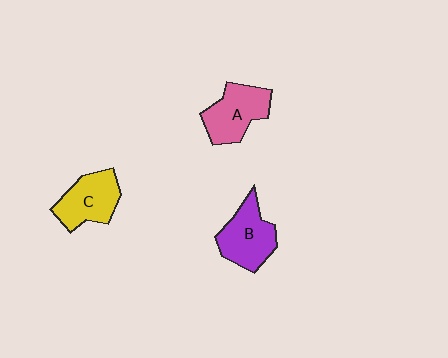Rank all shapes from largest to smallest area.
From largest to smallest: B (purple), A (pink), C (yellow).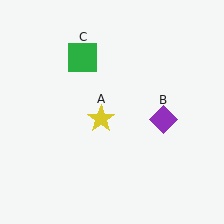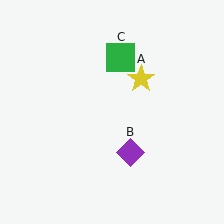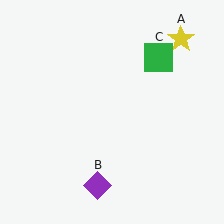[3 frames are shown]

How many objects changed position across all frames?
3 objects changed position: yellow star (object A), purple diamond (object B), green square (object C).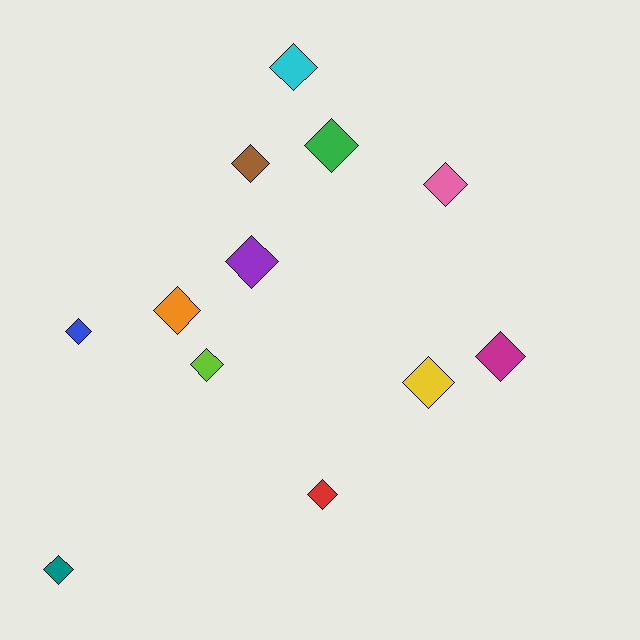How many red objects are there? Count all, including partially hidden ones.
There is 1 red object.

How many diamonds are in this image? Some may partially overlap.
There are 12 diamonds.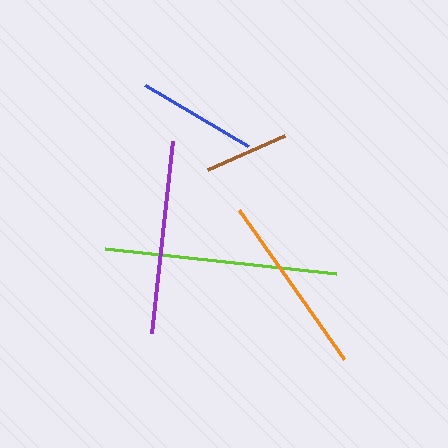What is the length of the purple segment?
The purple segment is approximately 194 pixels long.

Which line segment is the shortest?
The brown line is the shortest at approximately 84 pixels.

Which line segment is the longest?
The lime line is the longest at approximately 232 pixels.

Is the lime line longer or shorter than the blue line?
The lime line is longer than the blue line.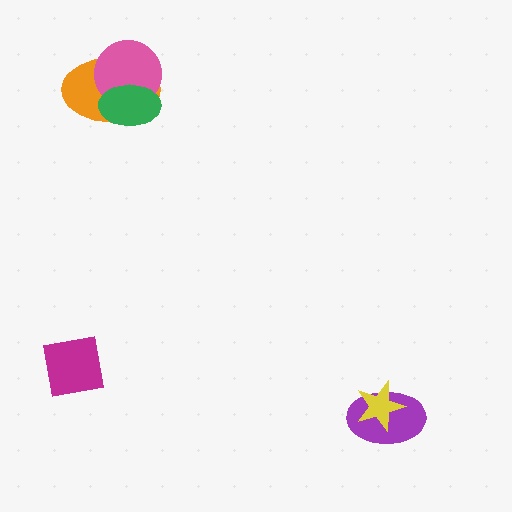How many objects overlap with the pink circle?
2 objects overlap with the pink circle.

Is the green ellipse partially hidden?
No, no other shape covers it.